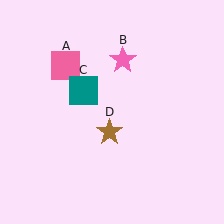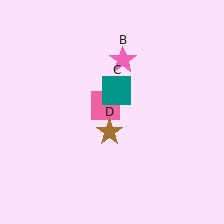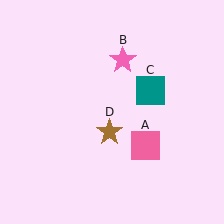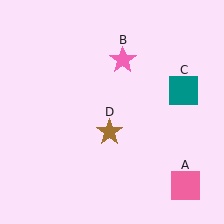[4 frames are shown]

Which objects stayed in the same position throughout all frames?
Pink star (object B) and brown star (object D) remained stationary.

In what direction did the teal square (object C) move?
The teal square (object C) moved right.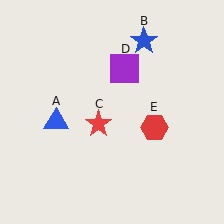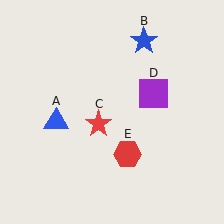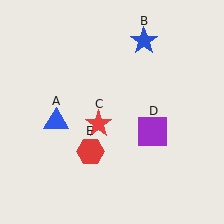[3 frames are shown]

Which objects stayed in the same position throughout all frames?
Blue triangle (object A) and blue star (object B) and red star (object C) remained stationary.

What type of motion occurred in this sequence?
The purple square (object D), red hexagon (object E) rotated clockwise around the center of the scene.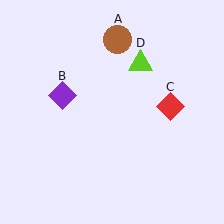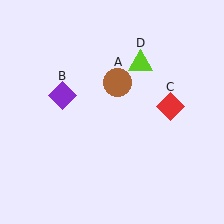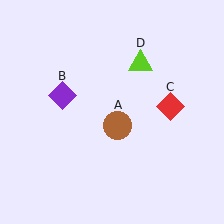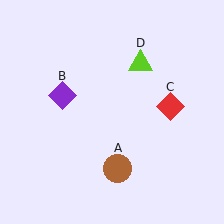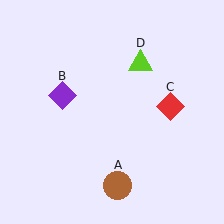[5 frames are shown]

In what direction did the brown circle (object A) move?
The brown circle (object A) moved down.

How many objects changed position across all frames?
1 object changed position: brown circle (object A).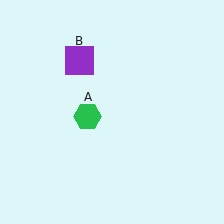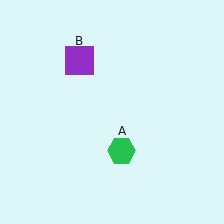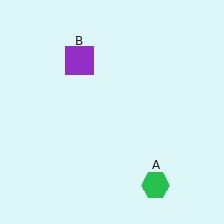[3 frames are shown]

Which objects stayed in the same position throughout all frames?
Purple square (object B) remained stationary.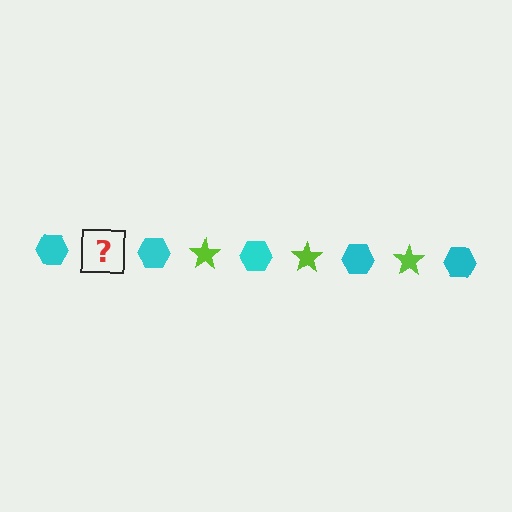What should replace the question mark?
The question mark should be replaced with a lime star.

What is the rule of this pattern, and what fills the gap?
The rule is that the pattern alternates between cyan hexagon and lime star. The gap should be filled with a lime star.